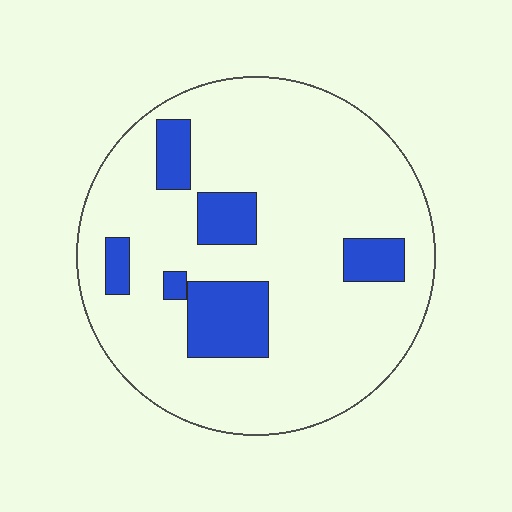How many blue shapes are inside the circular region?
6.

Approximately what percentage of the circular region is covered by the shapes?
Approximately 15%.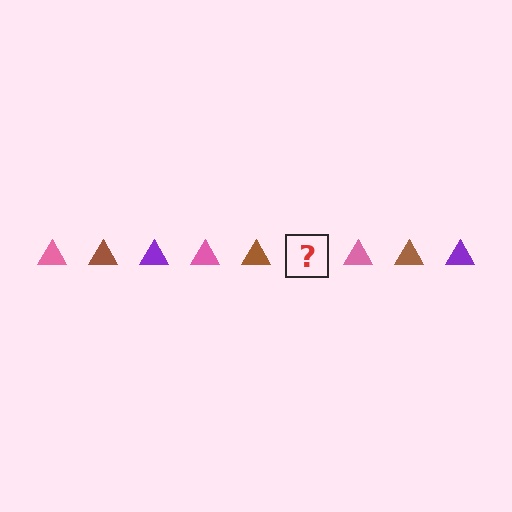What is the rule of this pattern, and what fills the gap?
The rule is that the pattern cycles through pink, brown, purple triangles. The gap should be filled with a purple triangle.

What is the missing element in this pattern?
The missing element is a purple triangle.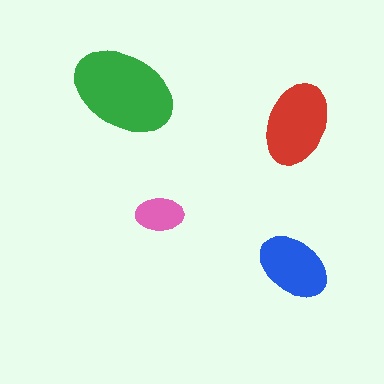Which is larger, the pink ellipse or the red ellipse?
The red one.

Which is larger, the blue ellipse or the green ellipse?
The green one.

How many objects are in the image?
There are 4 objects in the image.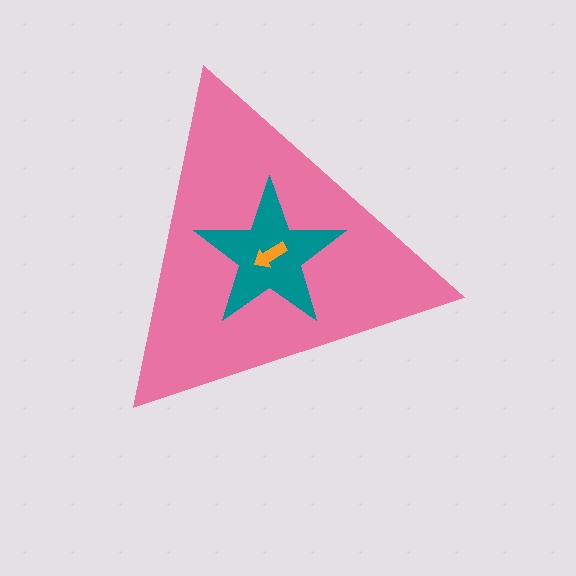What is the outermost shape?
The pink triangle.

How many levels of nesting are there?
3.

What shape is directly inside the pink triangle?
The teal star.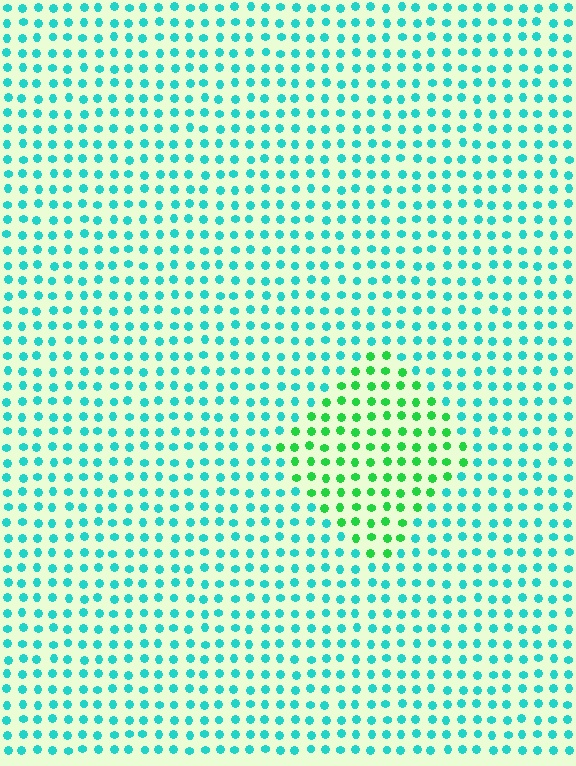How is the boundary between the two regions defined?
The boundary is defined purely by a slight shift in hue (about 46 degrees). Spacing, size, and orientation are identical on both sides.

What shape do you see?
I see a diamond.